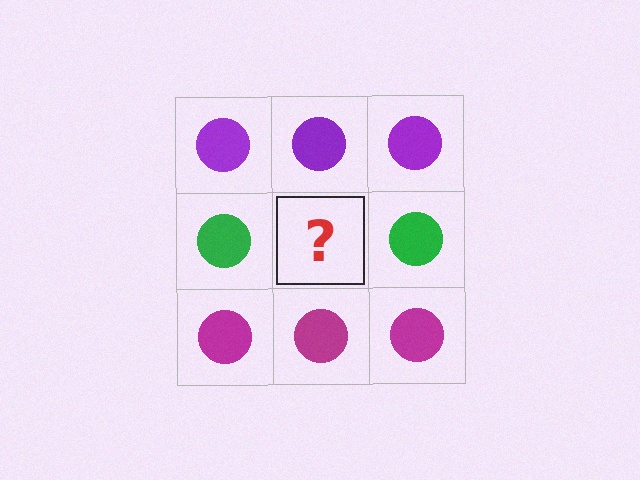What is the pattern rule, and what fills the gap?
The rule is that each row has a consistent color. The gap should be filled with a green circle.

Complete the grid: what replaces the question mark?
The question mark should be replaced with a green circle.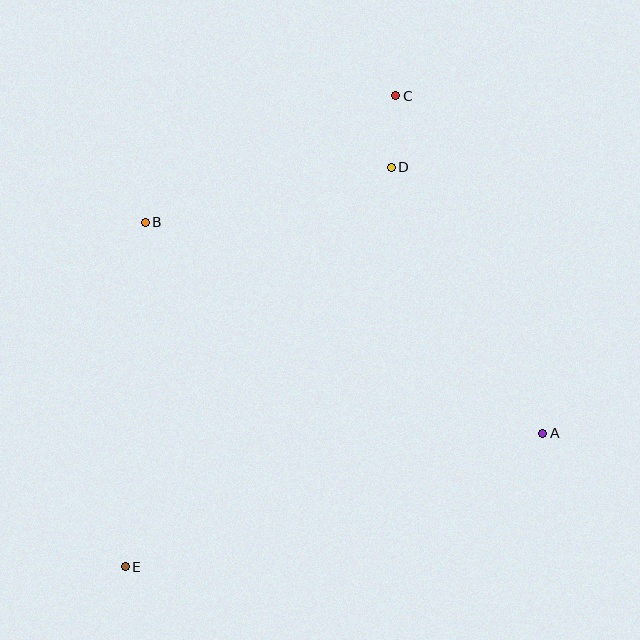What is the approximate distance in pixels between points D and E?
The distance between D and E is approximately 480 pixels.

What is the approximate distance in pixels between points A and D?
The distance between A and D is approximately 306 pixels.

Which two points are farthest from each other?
Points C and E are farthest from each other.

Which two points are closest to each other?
Points C and D are closest to each other.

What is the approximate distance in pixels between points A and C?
The distance between A and C is approximately 368 pixels.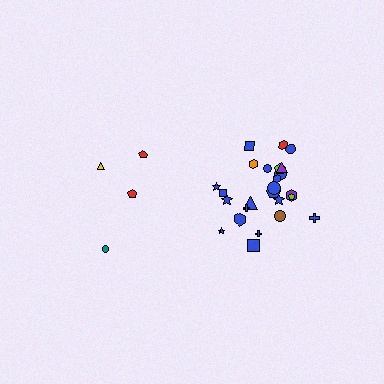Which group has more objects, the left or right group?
The right group.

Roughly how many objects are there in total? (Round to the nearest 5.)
Roughly 30 objects in total.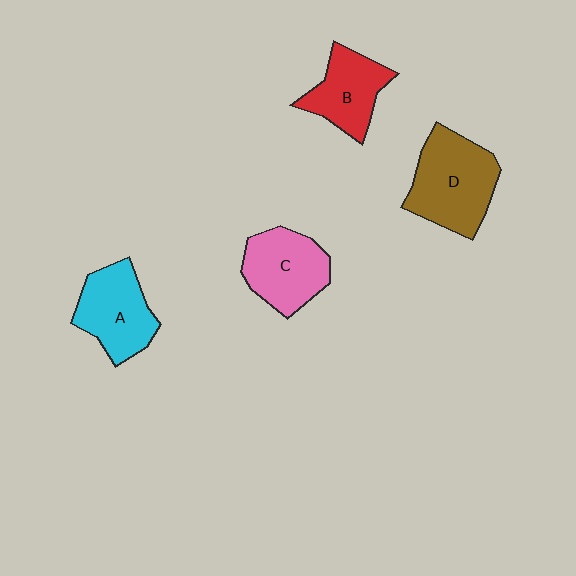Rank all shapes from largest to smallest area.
From largest to smallest: D (brown), A (cyan), C (pink), B (red).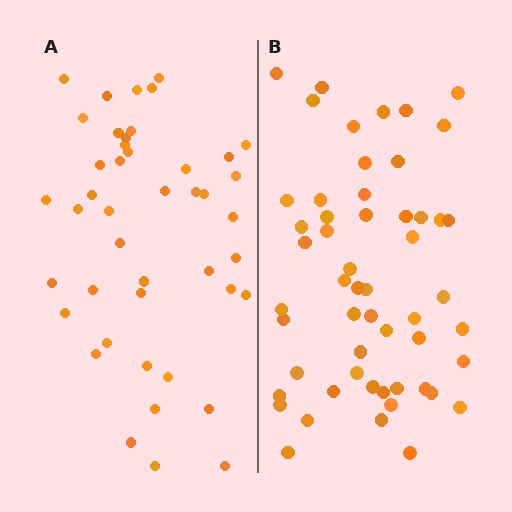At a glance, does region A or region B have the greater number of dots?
Region B (the right region) has more dots.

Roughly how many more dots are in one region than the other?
Region B has roughly 10 or so more dots than region A.